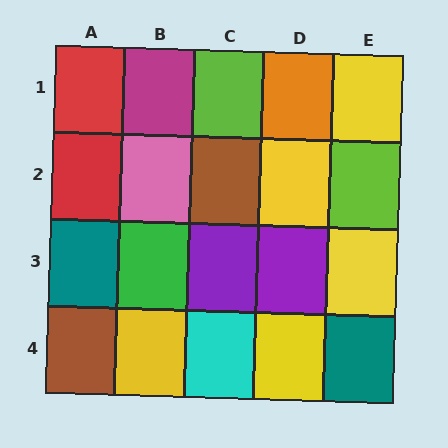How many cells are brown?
2 cells are brown.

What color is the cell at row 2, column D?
Yellow.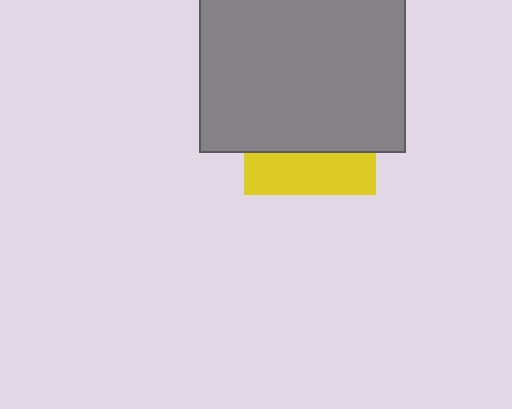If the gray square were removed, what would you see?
You would see the complete yellow square.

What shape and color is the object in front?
The object in front is a gray square.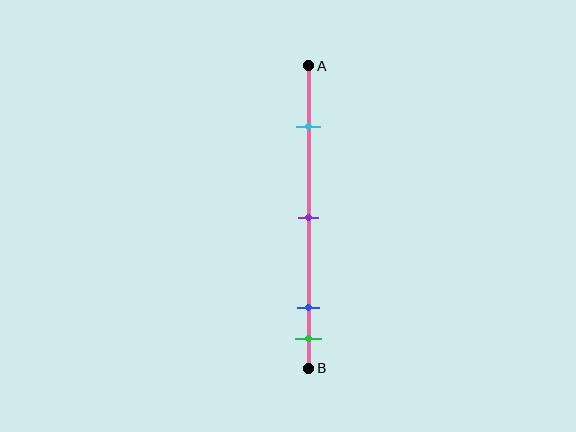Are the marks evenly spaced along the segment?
No, the marks are not evenly spaced.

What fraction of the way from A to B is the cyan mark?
The cyan mark is approximately 20% (0.2) of the way from A to B.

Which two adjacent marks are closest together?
The blue and green marks are the closest adjacent pair.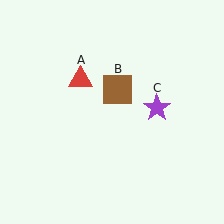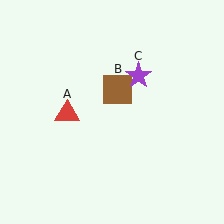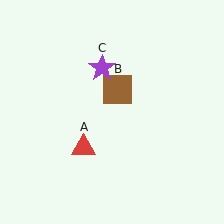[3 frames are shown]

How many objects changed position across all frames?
2 objects changed position: red triangle (object A), purple star (object C).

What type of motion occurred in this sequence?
The red triangle (object A), purple star (object C) rotated counterclockwise around the center of the scene.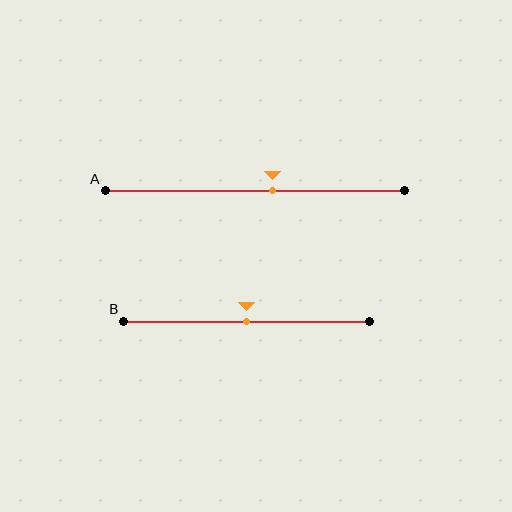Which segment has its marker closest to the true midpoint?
Segment B has its marker closest to the true midpoint.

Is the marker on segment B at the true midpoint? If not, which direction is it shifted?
Yes, the marker on segment B is at the true midpoint.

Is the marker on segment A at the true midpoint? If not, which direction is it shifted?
No, the marker on segment A is shifted to the right by about 6% of the segment length.